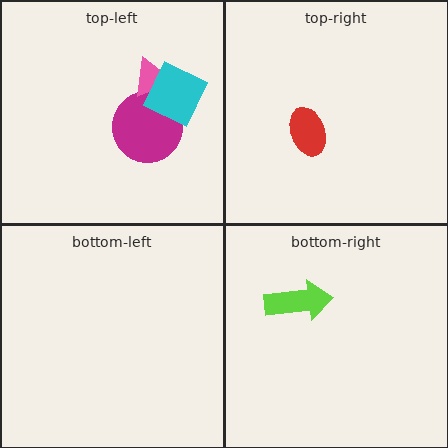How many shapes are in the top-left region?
3.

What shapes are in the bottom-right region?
The lime arrow.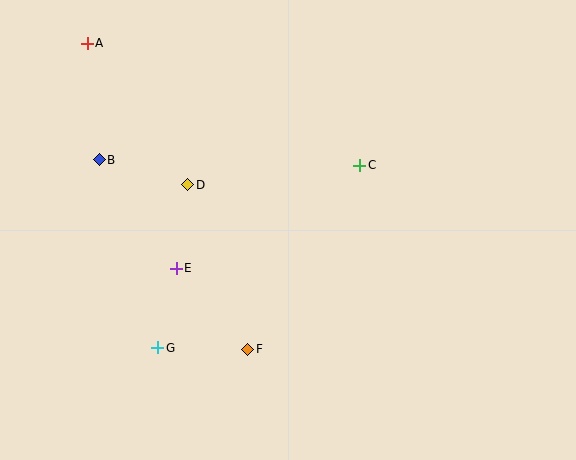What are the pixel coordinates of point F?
Point F is at (248, 349).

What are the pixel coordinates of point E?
Point E is at (176, 268).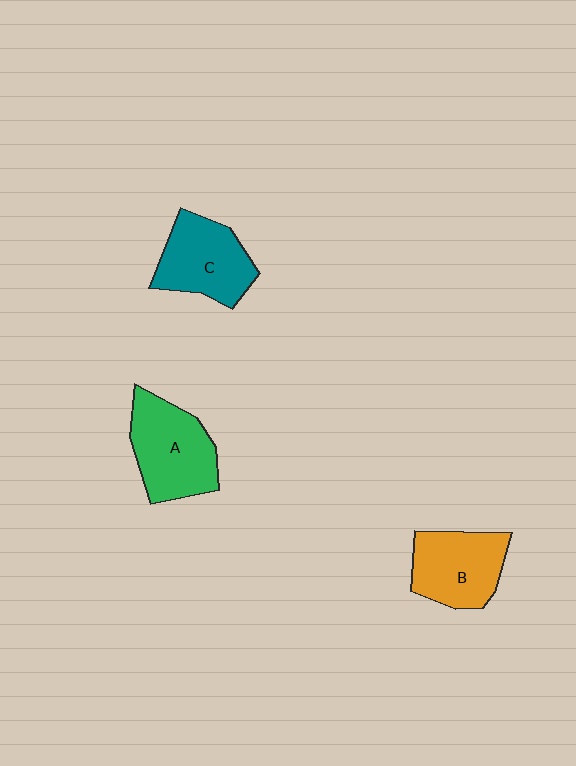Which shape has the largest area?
Shape A (green).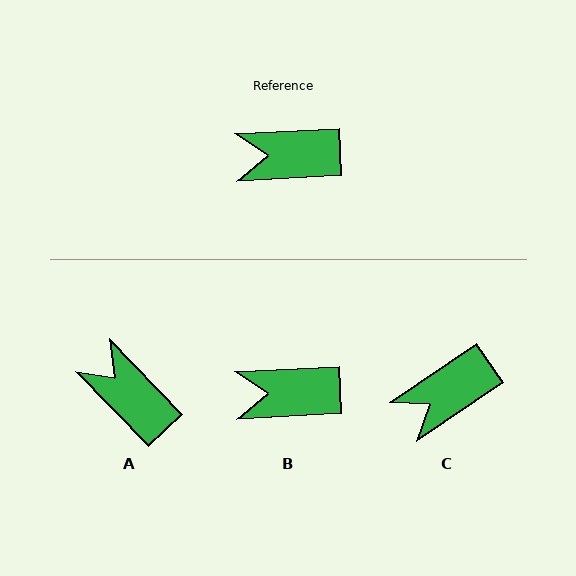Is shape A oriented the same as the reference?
No, it is off by about 49 degrees.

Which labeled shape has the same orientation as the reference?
B.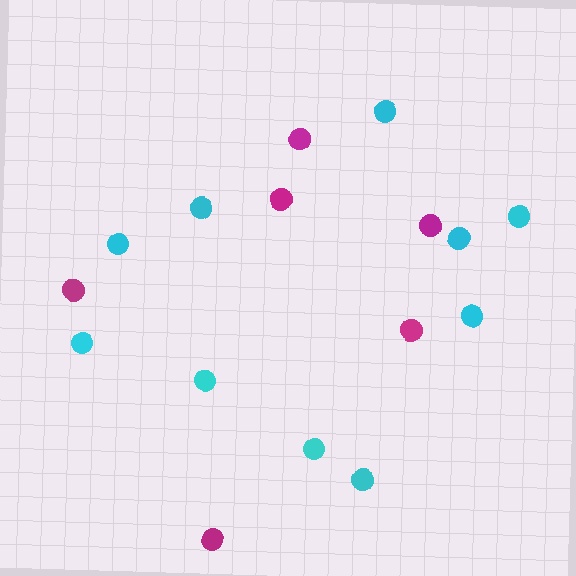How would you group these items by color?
There are 2 groups: one group of magenta circles (6) and one group of cyan circles (10).